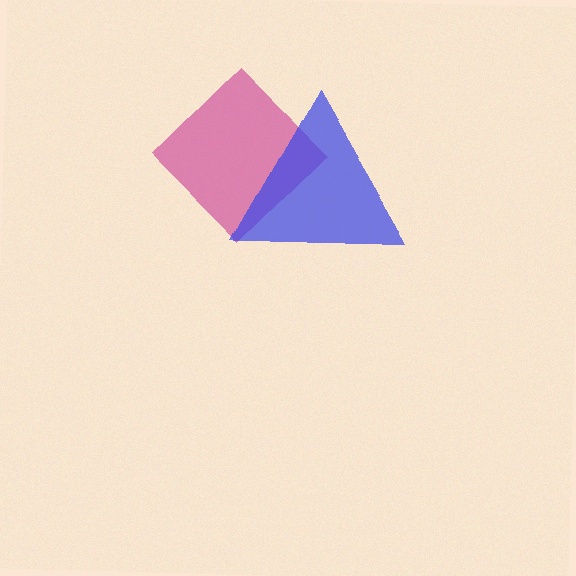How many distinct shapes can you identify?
There are 2 distinct shapes: a magenta diamond, a blue triangle.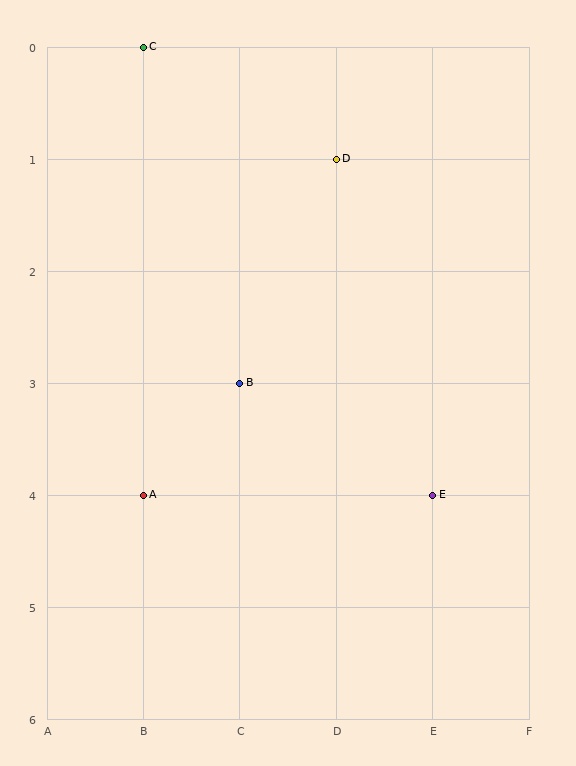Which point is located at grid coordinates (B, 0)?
Point C is at (B, 0).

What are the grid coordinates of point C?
Point C is at grid coordinates (B, 0).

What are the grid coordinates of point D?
Point D is at grid coordinates (D, 1).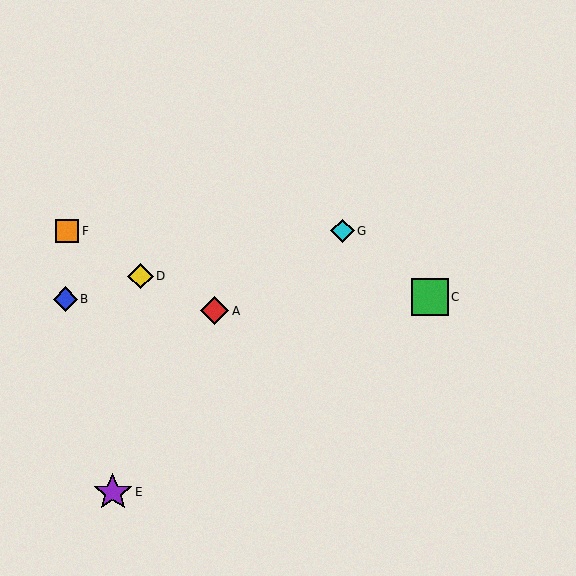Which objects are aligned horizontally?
Objects F, G are aligned horizontally.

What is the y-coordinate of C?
Object C is at y≈297.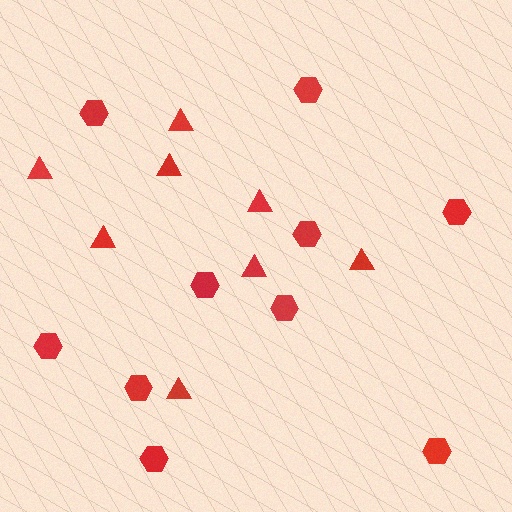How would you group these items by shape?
There are 2 groups: one group of hexagons (10) and one group of triangles (8).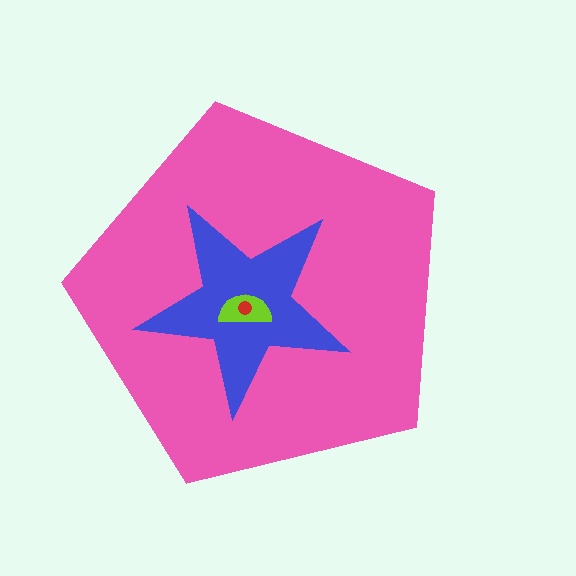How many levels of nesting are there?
4.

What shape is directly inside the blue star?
The lime semicircle.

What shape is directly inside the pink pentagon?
The blue star.